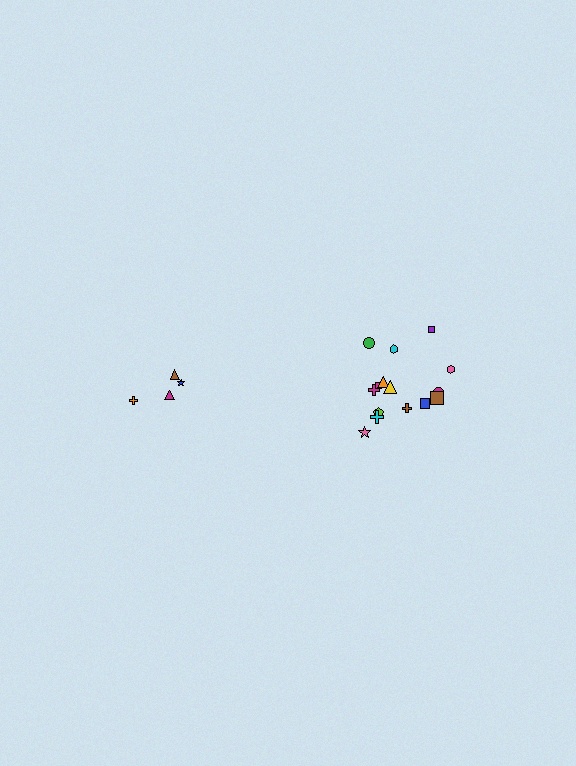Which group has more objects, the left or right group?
The right group.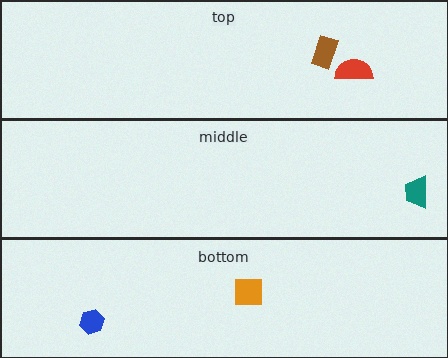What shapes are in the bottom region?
The orange square, the blue hexagon.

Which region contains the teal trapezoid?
The middle region.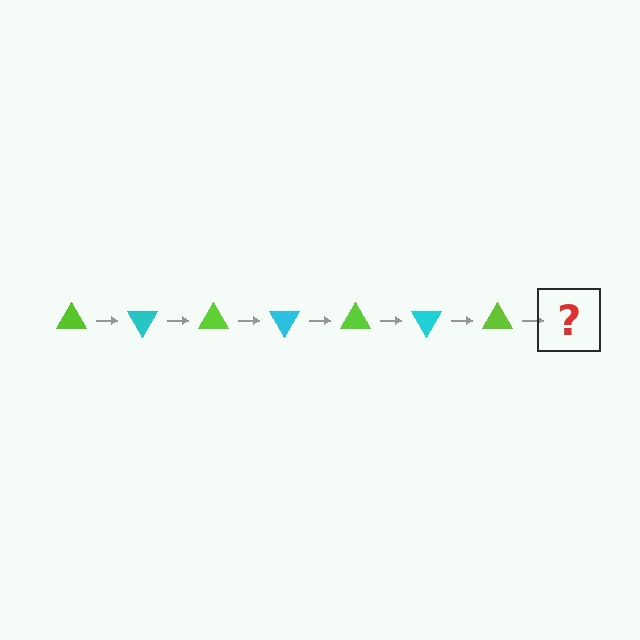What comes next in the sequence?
The next element should be a cyan triangle, rotated 420 degrees from the start.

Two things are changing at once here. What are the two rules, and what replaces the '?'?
The two rules are that it rotates 60 degrees each step and the color cycles through lime and cyan. The '?' should be a cyan triangle, rotated 420 degrees from the start.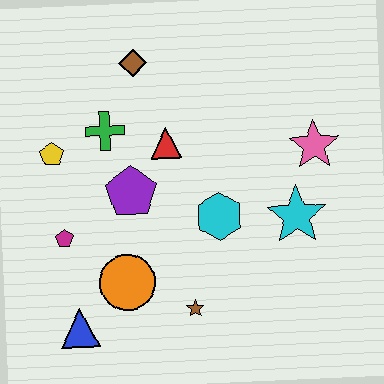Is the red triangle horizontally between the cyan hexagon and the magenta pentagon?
Yes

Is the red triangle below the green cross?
Yes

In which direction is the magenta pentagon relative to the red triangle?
The magenta pentagon is to the left of the red triangle.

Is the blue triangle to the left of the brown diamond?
Yes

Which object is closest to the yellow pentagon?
The green cross is closest to the yellow pentagon.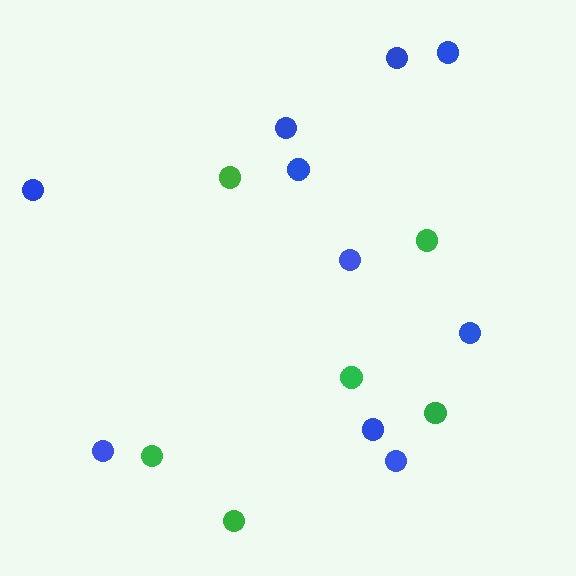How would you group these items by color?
There are 2 groups: one group of green circles (6) and one group of blue circles (10).